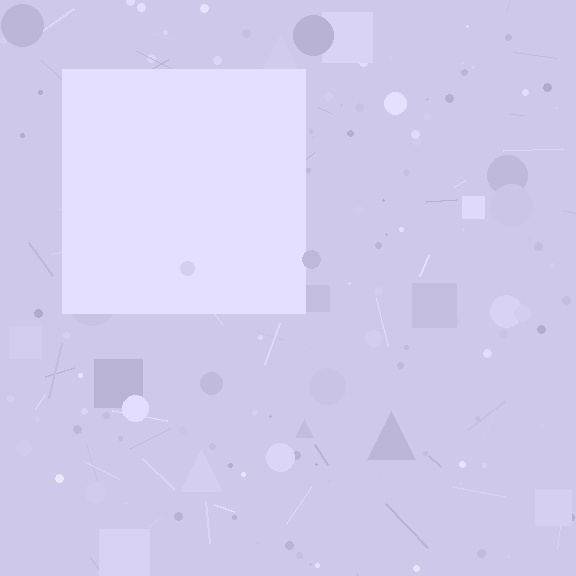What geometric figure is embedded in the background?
A square is embedded in the background.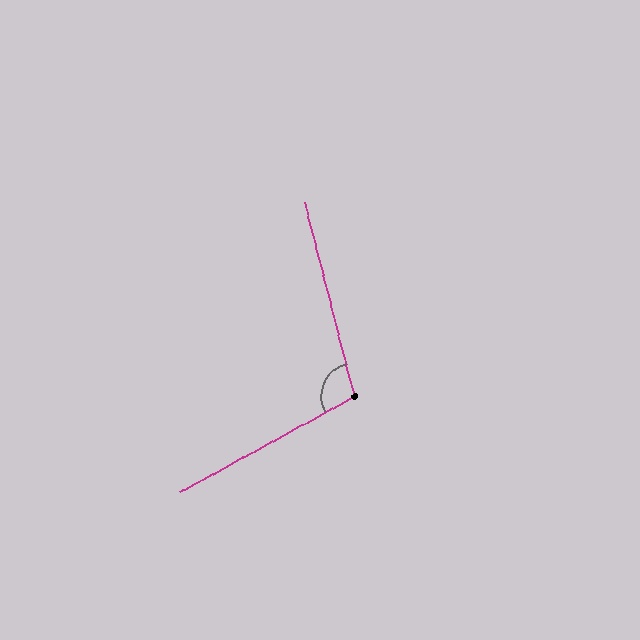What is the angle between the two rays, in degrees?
Approximately 104 degrees.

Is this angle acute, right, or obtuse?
It is obtuse.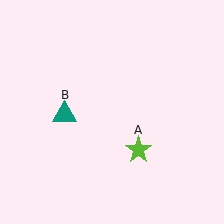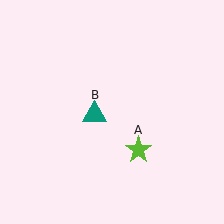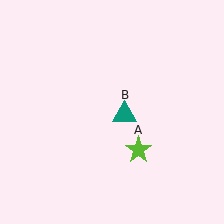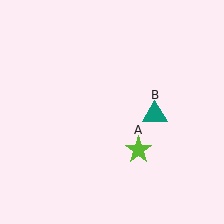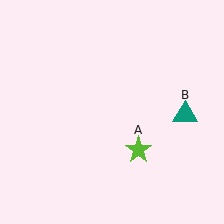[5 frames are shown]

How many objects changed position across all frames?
1 object changed position: teal triangle (object B).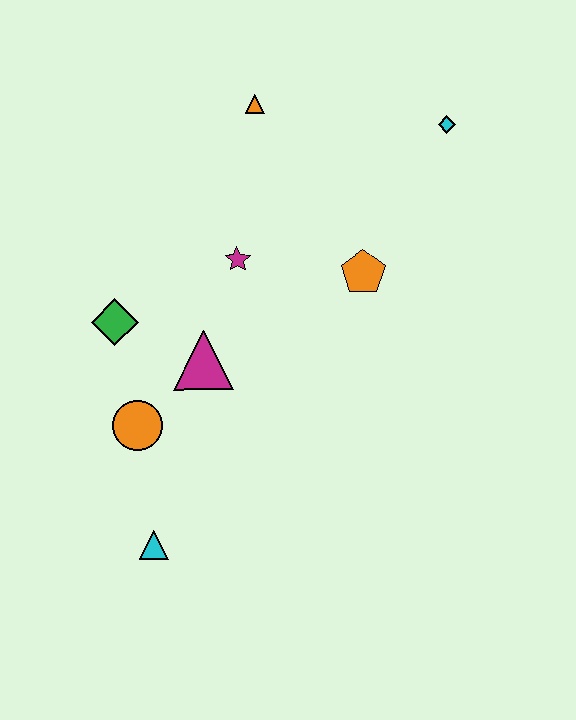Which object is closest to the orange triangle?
The magenta star is closest to the orange triangle.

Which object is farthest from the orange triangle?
The cyan triangle is farthest from the orange triangle.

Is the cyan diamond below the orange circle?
No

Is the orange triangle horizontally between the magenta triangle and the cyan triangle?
No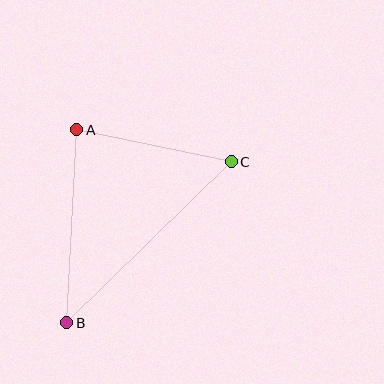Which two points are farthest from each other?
Points B and C are farthest from each other.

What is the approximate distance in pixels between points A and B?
The distance between A and B is approximately 193 pixels.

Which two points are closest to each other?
Points A and C are closest to each other.